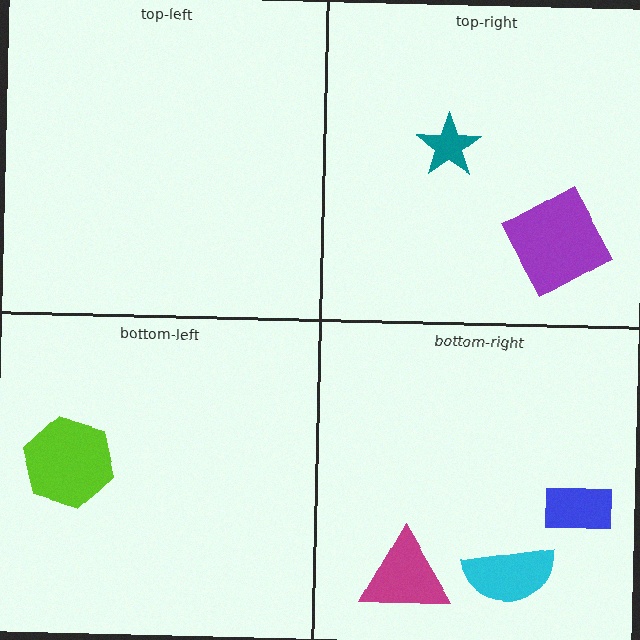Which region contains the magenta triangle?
The bottom-right region.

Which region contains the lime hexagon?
The bottom-left region.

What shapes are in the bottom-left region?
The lime hexagon.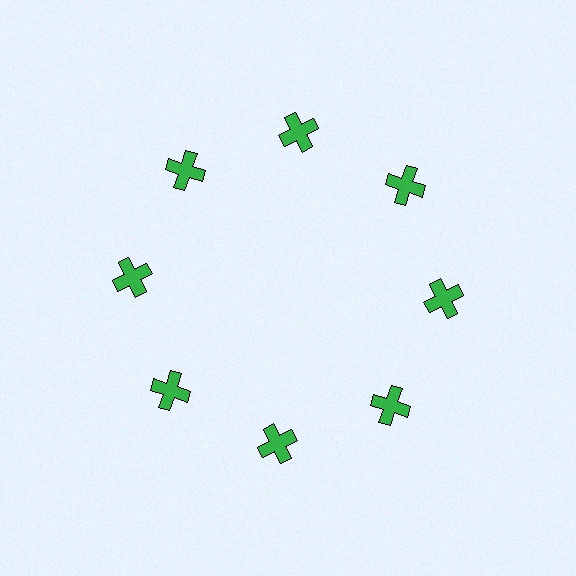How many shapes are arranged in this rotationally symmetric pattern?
There are 8 shapes, arranged in 8 groups of 1.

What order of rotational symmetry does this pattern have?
This pattern has 8-fold rotational symmetry.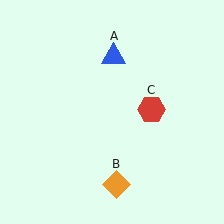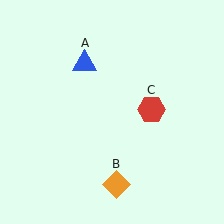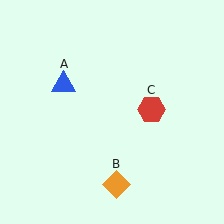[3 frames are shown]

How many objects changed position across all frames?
1 object changed position: blue triangle (object A).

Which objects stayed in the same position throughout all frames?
Orange diamond (object B) and red hexagon (object C) remained stationary.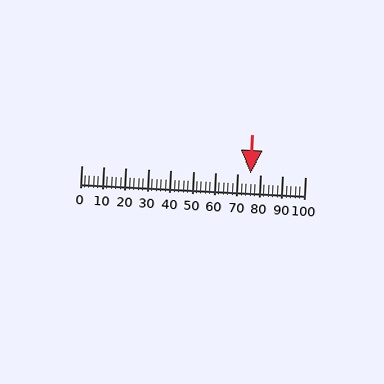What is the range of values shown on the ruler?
The ruler shows values from 0 to 100.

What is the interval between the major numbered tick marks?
The major tick marks are spaced 10 units apart.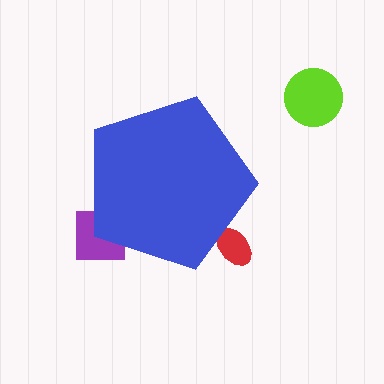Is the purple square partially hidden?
Yes, the purple square is partially hidden behind the blue pentagon.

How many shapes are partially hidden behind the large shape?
2 shapes are partially hidden.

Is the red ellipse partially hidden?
Yes, the red ellipse is partially hidden behind the blue pentagon.